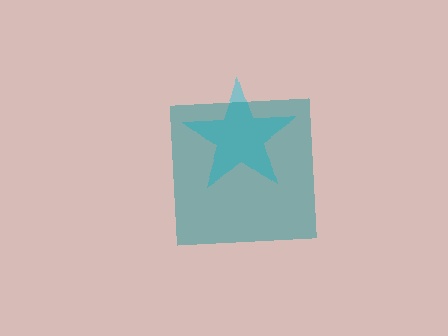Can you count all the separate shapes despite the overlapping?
Yes, there are 2 separate shapes.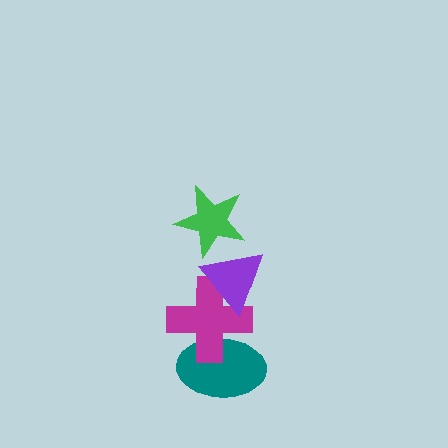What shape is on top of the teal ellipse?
The magenta cross is on top of the teal ellipse.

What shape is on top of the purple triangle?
The green star is on top of the purple triangle.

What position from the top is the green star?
The green star is 1st from the top.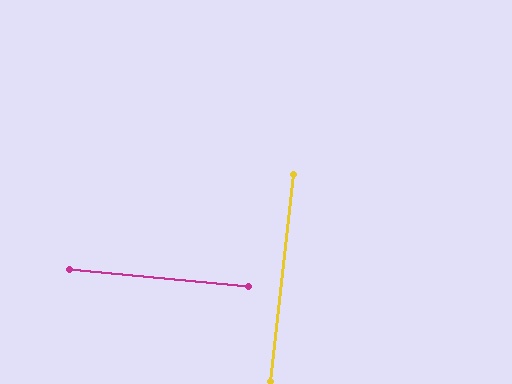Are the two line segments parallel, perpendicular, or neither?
Perpendicular — they meet at approximately 89°.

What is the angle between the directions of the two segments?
Approximately 89 degrees.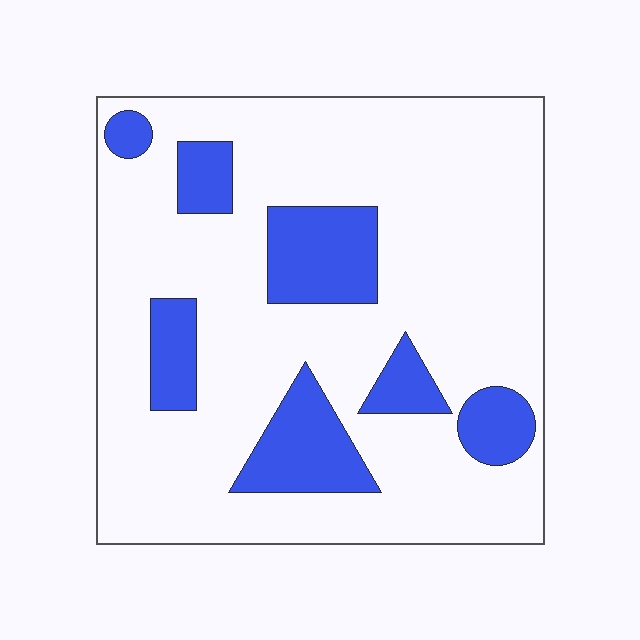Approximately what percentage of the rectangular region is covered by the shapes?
Approximately 20%.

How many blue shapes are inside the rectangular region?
7.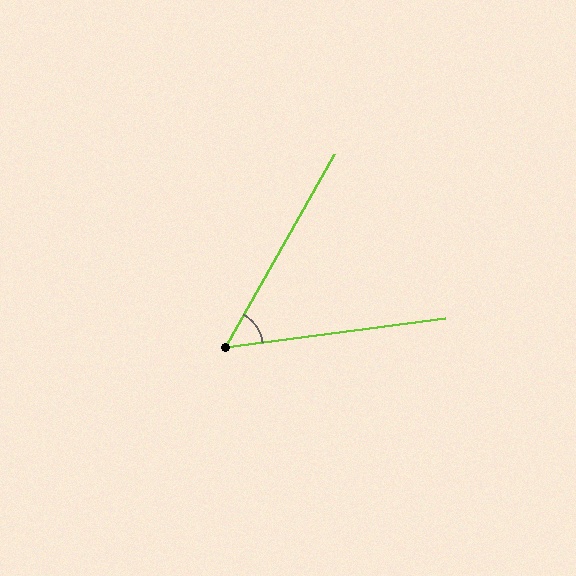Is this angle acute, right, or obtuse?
It is acute.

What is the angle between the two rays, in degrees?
Approximately 53 degrees.